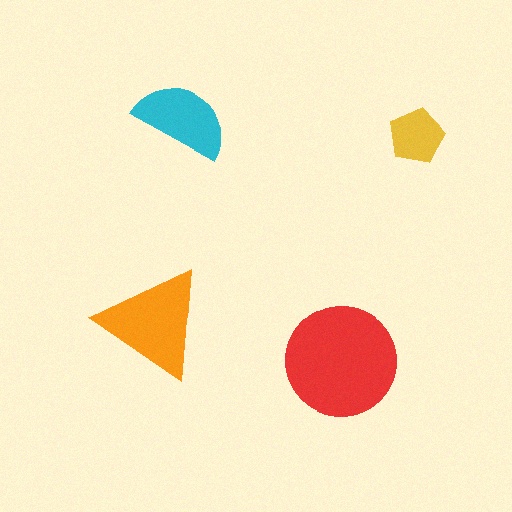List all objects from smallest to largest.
The yellow pentagon, the cyan semicircle, the orange triangle, the red circle.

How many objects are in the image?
There are 4 objects in the image.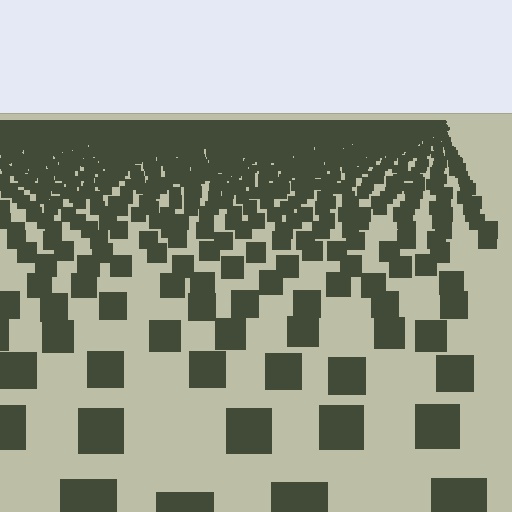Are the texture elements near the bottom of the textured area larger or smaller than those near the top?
Larger. Near the bottom, elements are closer to the viewer and appear at a bigger on-screen size.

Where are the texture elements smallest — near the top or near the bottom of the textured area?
Near the top.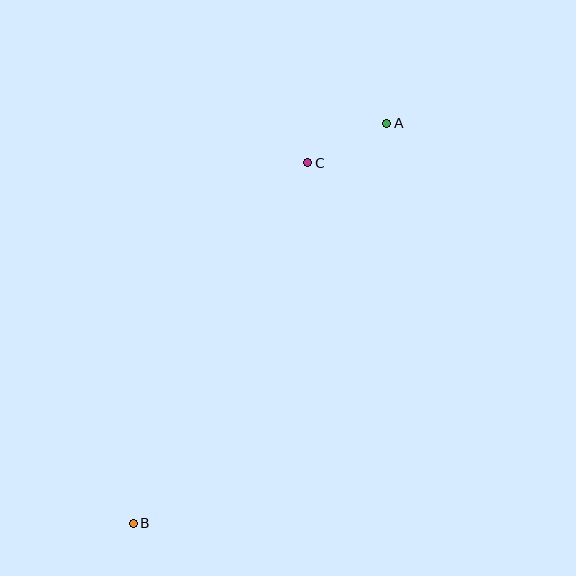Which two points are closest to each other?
Points A and C are closest to each other.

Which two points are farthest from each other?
Points A and B are farthest from each other.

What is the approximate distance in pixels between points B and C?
The distance between B and C is approximately 400 pixels.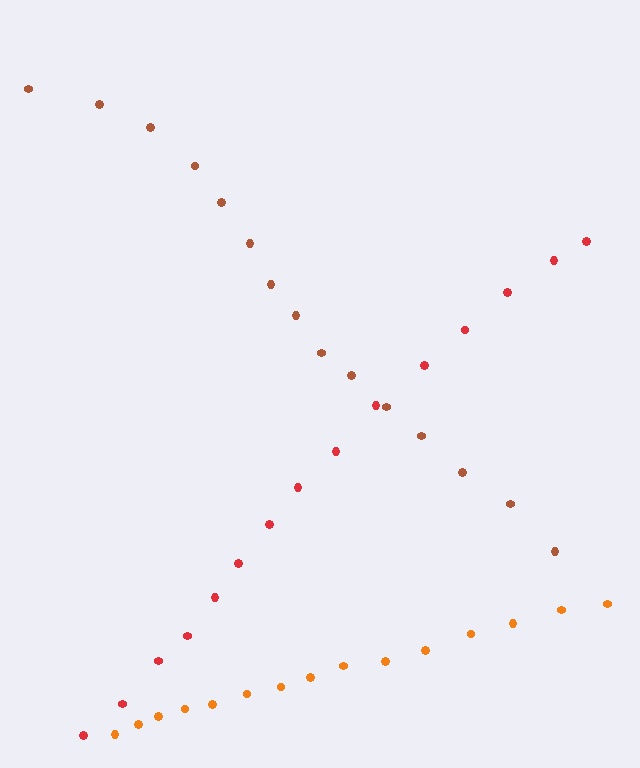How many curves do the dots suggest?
There are 3 distinct paths.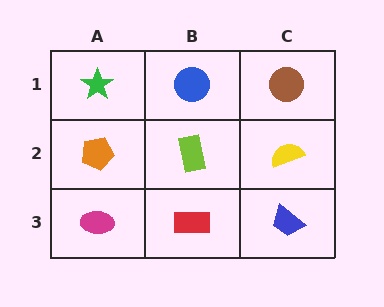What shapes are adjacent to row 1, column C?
A yellow semicircle (row 2, column C), a blue circle (row 1, column B).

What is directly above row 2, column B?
A blue circle.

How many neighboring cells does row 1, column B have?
3.